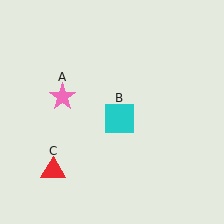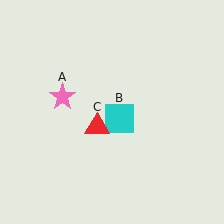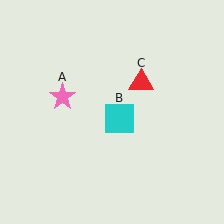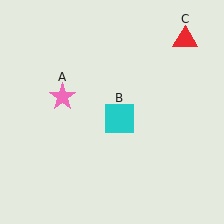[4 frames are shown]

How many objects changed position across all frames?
1 object changed position: red triangle (object C).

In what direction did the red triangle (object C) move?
The red triangle (object C) moved up and to the right.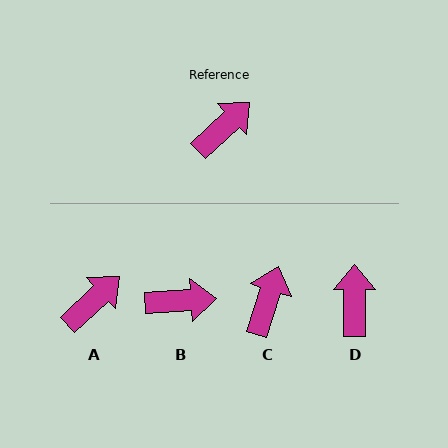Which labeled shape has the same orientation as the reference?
A.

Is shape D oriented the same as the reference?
No, it is off by about 47 degrees.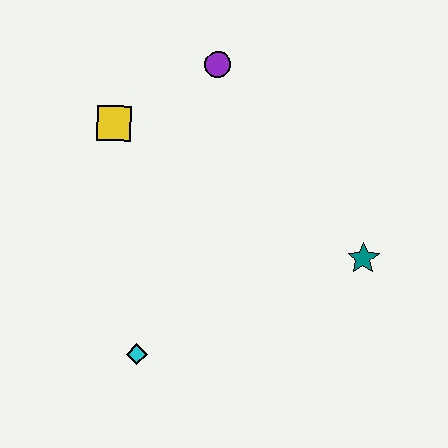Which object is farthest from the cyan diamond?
The purple circle is farthest from the cyan diamond.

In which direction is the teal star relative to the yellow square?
The teal star is to the right of the yellow square.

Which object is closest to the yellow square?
The purple circle is closest to the yellow square.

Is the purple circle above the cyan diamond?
Yes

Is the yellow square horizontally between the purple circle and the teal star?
No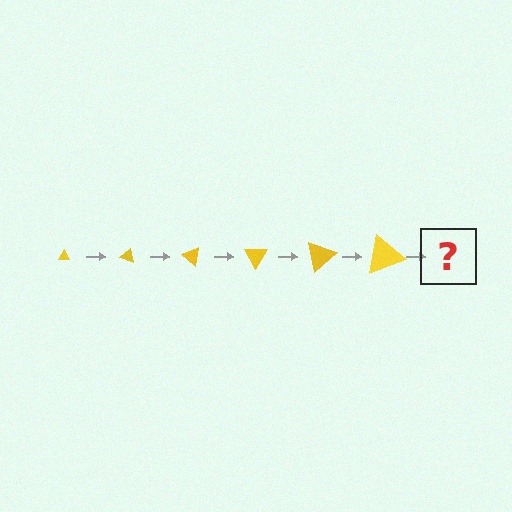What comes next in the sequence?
The next element should be a triangle, larger than the previous one and rotated 120 degrees from the start.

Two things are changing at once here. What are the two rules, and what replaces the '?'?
The two rules are that the triangle grows larger each step and it rotates 20 degrees each step. The '?' should be a triangle, larger than the previous one and rotated 120 degrees from the start.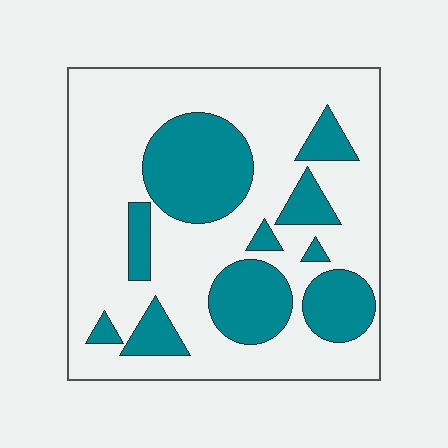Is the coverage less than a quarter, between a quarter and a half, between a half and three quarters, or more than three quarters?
Between a quarter and a half.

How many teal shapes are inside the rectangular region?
10.